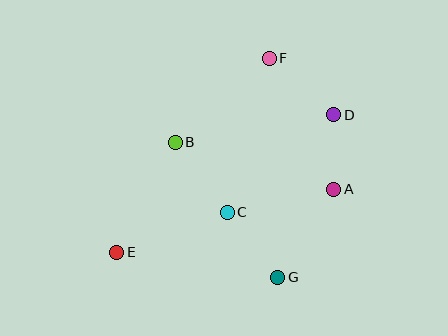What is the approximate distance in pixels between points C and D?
The distance between C and D is approximately 145 pixels.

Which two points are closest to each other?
Points A and D are closest to each other.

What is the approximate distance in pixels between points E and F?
The distance between E and F is approximately 247 pixels.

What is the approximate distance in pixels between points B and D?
The distance between B and D is approximately 161 pixels.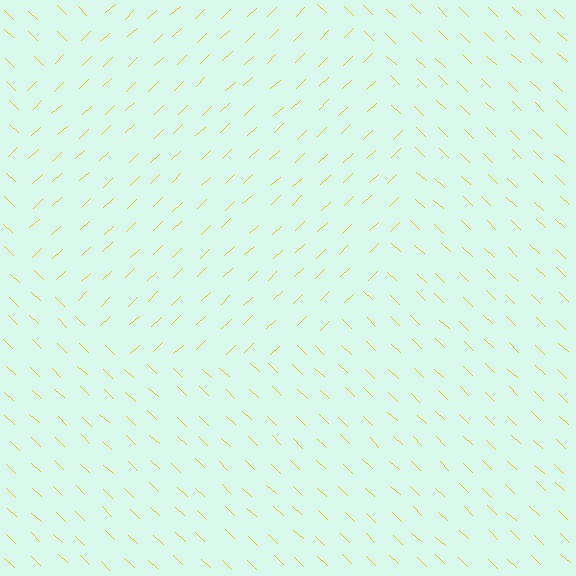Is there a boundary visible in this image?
Yes, there is a texture boundary formed by a change in line orientation.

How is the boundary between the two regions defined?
The boundary is defined purely by a change in line orientation (approximately 87 degrees difference). All lines are the same color and thickness.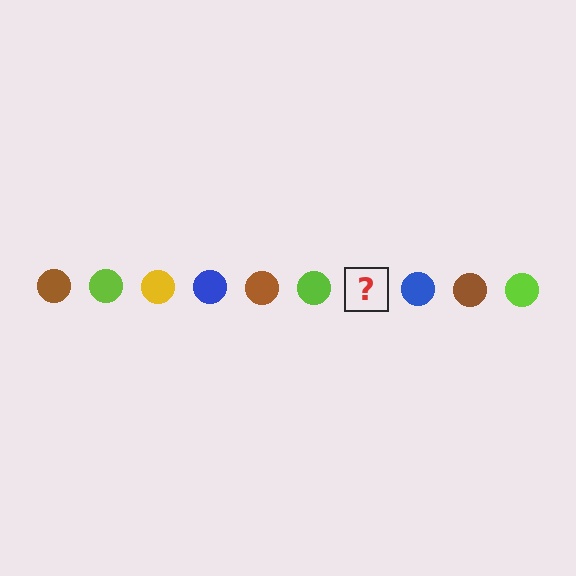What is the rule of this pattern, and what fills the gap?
The rule is that the pattern cycles through brown, lime, yellow, blue circles. The gap should be filled with a yellow circle.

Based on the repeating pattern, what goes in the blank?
The blank should be a yellow circle.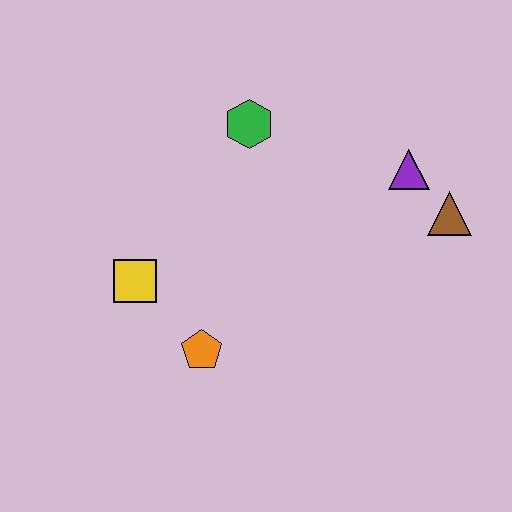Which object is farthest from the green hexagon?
The orange pentagon is farthest from the green hexagon.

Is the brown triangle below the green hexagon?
Yes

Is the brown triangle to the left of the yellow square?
No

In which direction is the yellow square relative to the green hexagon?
The yellow square is below the green hexagon.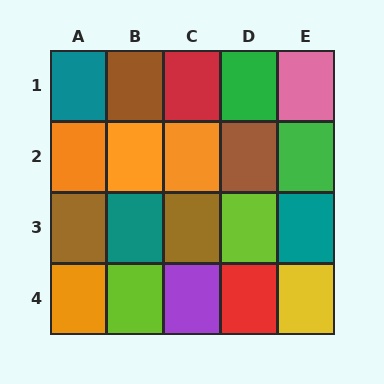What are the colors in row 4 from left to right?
Orange, lime, purple, red, yellow.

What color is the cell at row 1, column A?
Teal.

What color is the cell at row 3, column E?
Teal.